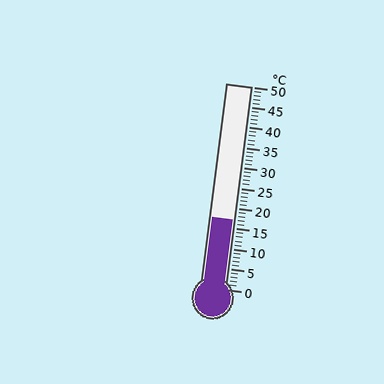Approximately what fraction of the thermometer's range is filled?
The thermometer is filled to approximately 35% of its range.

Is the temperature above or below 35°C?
The temperature is below 35°C.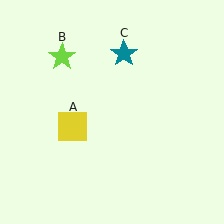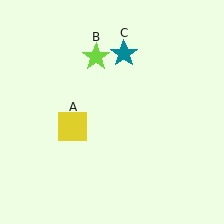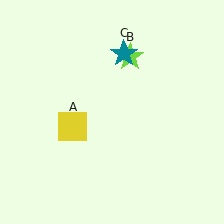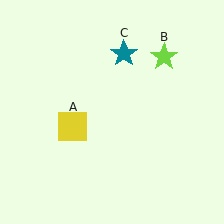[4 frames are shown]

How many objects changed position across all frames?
1 object changed position: lime star (object B).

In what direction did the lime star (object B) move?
The lime star (object B) moved right.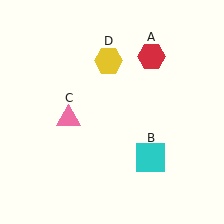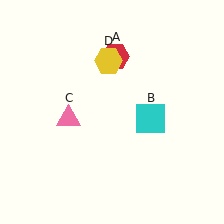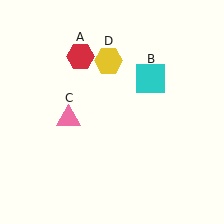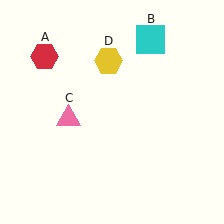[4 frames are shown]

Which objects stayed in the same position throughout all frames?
Pink triangle (object C) and yellow hexagon (object D) remained stationary.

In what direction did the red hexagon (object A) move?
The red hexagon (object A) moved left.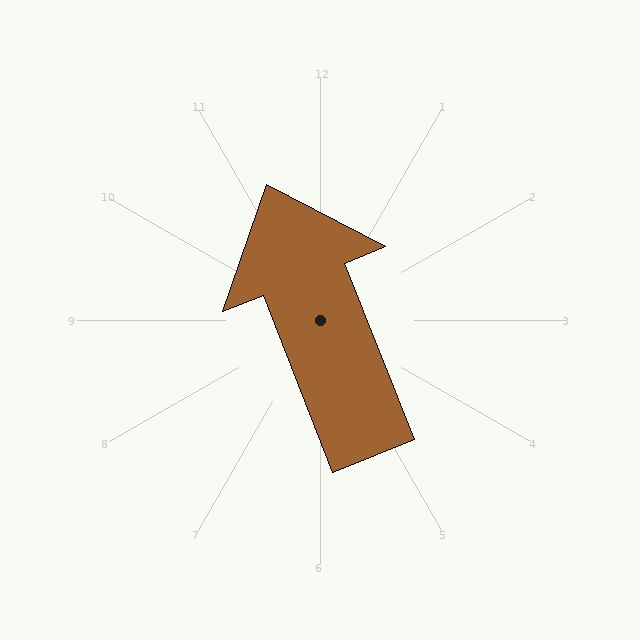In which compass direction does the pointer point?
North.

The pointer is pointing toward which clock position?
Roughly 11 o'clock.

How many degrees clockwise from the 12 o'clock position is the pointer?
Approximately 338 degrees.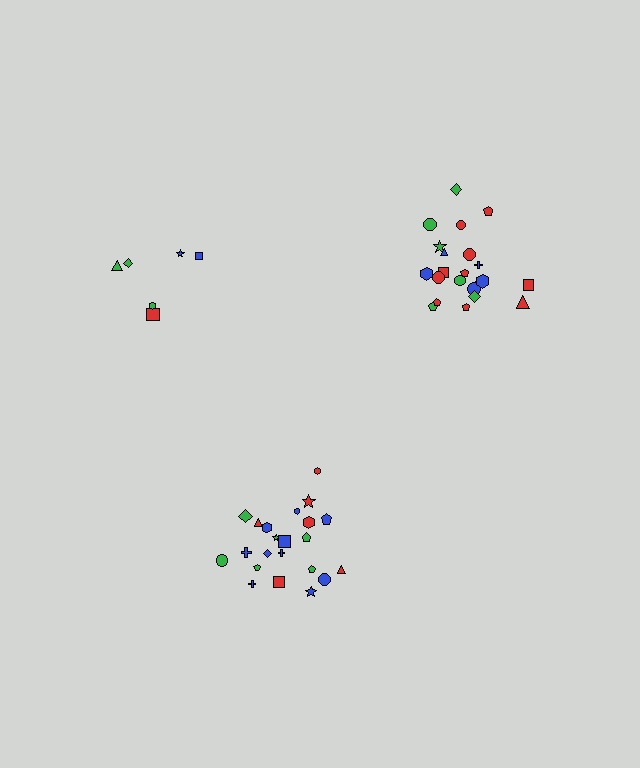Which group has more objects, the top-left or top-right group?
The top-right group.